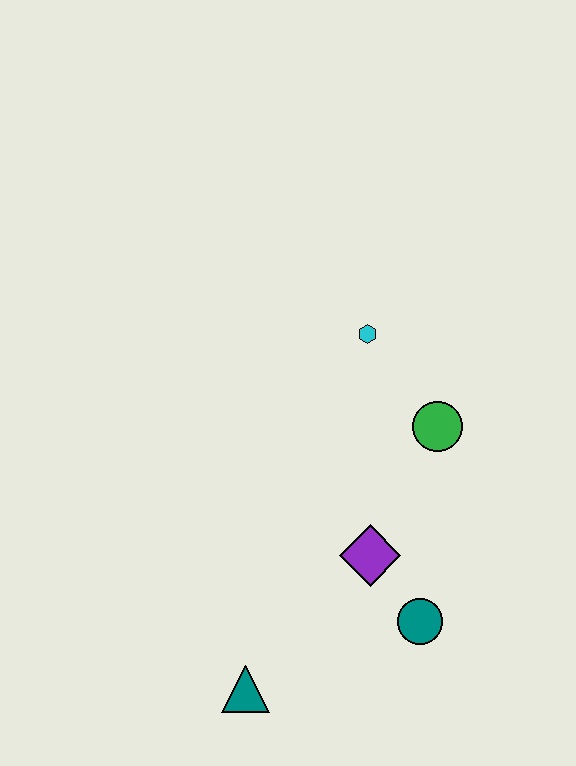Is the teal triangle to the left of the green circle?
Yes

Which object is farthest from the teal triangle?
The cyan hexagon is farthest from the teal triangle.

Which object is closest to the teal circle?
The purple diamond is closest to the teal circle.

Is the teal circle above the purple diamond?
No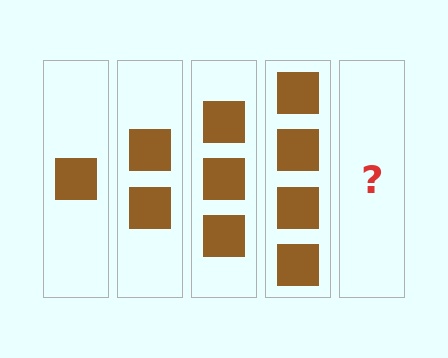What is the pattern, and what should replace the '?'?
The pattern is that each step adds one more square. The '?' should be 5 squares.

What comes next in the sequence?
The next element should be 5 squares.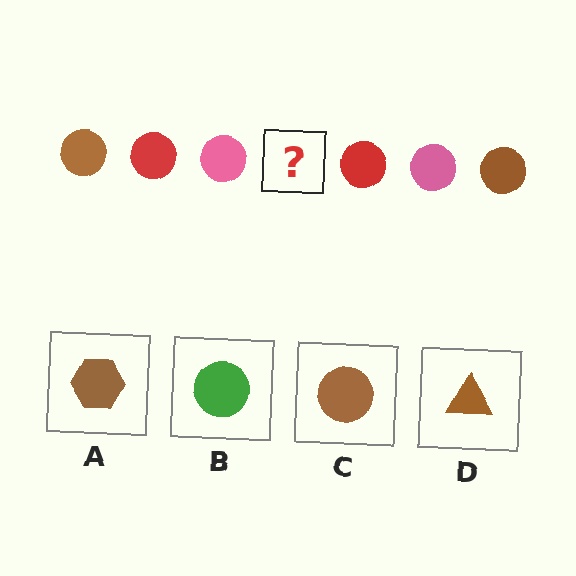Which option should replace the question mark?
Option C.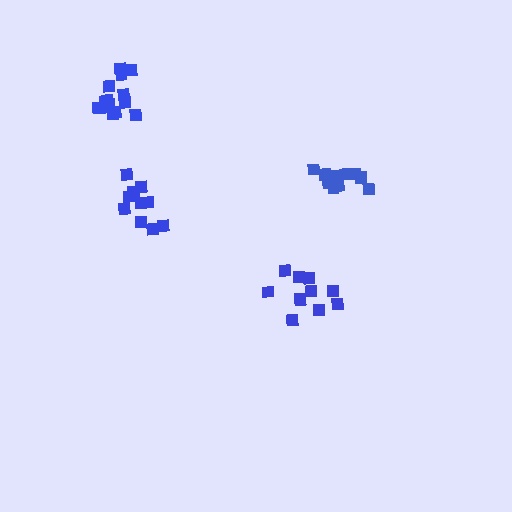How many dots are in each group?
Group 1: 11 dots, Group 2: 12 dots, Group 3: 10 dots, Group 4: 14 dots (47 total).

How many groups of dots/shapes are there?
There are 4 groups.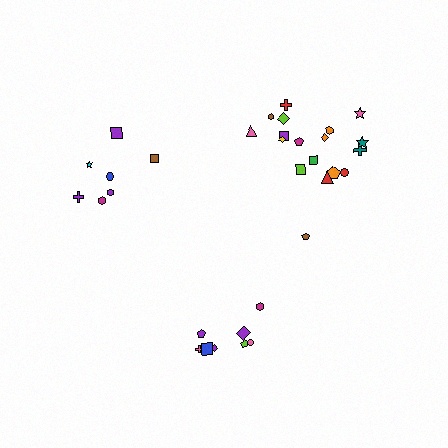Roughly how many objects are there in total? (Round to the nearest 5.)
Roughly 35 objects in total.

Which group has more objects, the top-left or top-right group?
The top-right group.